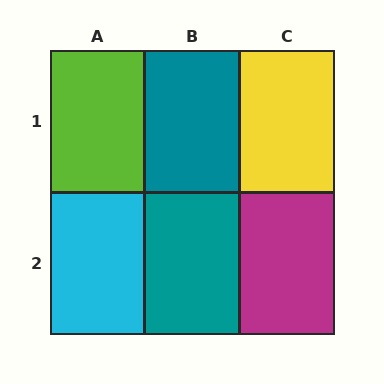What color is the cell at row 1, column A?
Lime.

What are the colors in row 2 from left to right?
Cyan, teal, magenta.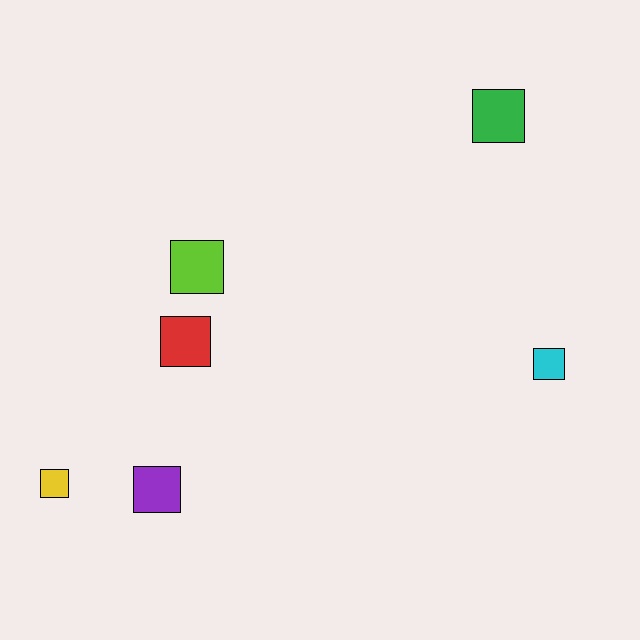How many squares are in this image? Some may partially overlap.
There are 6 squares.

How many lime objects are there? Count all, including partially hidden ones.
There is 1 lime object.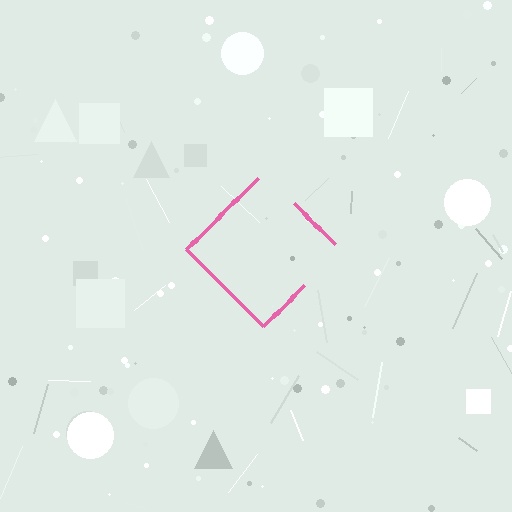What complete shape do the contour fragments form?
The contour fragments form a diamond.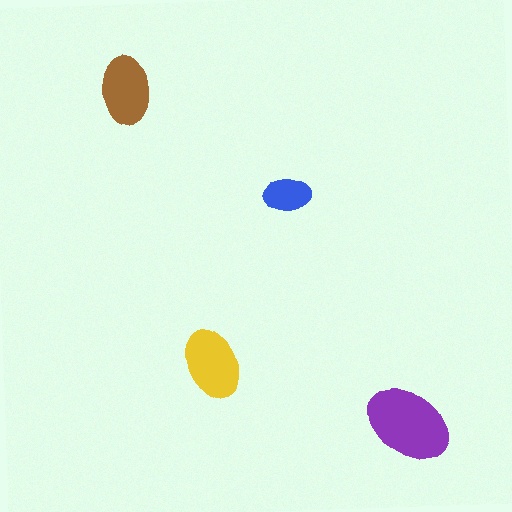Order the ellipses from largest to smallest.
the purple one, the yellow one, the brown one, the blue one.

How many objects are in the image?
There are 4 objects in the image.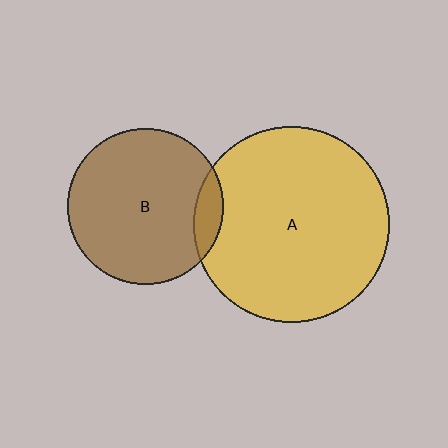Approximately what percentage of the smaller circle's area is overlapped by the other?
Approximately 10%.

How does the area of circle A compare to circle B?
Approximately 1.6 times.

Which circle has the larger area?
Circle A (yellow).